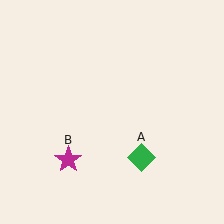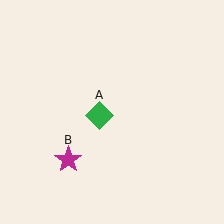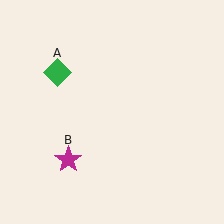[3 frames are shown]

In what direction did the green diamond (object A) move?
The green diamond (object A) moved up and to the left.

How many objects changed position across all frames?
1 object changed position: green diamond (object A).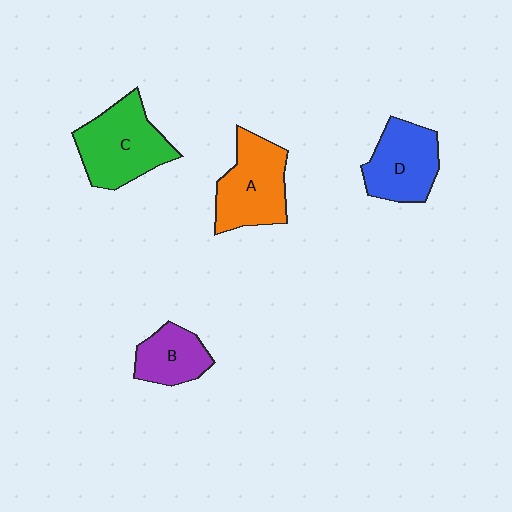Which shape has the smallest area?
Shape B (purple).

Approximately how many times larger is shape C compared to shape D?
Approximately 1.2 times.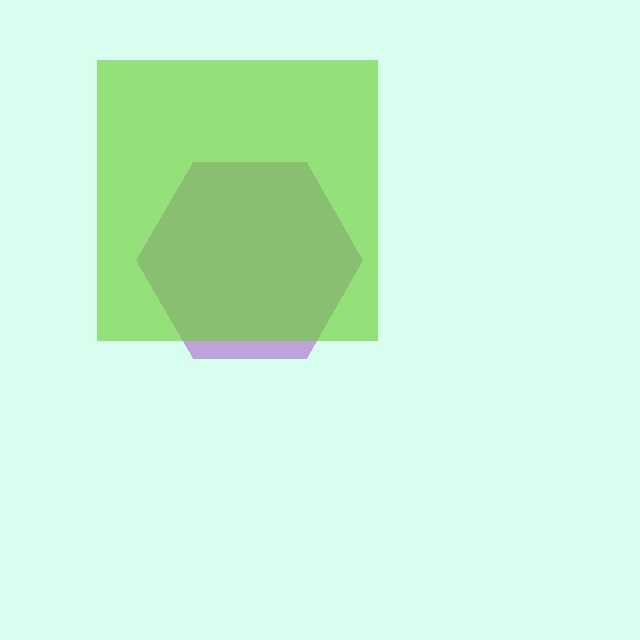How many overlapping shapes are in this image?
There are 2 overlapping shapes in the image.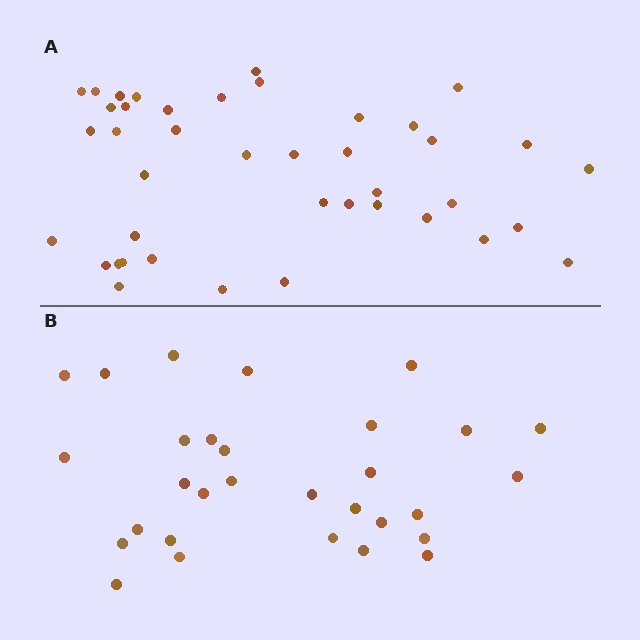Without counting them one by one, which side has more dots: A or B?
Region A (the top region) has more dots.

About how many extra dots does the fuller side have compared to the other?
Region A has roughly 12 or so more dots than region B.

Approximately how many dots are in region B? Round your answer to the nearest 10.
About 30 dots.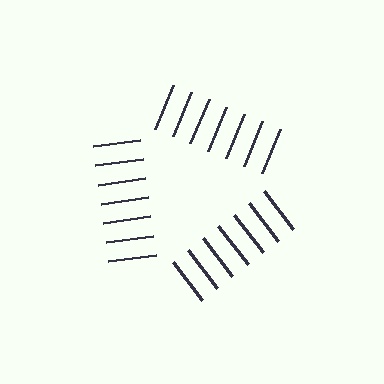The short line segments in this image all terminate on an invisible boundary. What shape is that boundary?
An illusory triangle — the line segments terminate on its edges but no continuous stroke is drawn.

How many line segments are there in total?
21 — 7 along each of the 3 edges.